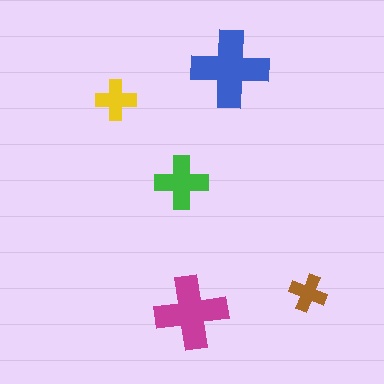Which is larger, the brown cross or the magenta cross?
The magenta one.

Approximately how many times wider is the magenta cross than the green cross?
About 1.5 times wider.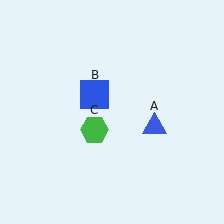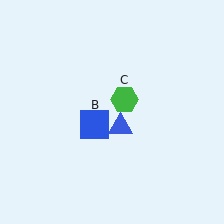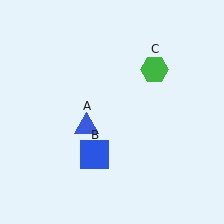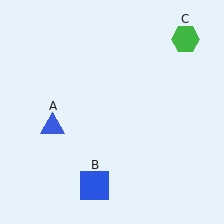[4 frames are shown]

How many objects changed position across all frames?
3 objects changed position: blue triangle (object A), blue square (object B), green hexagon (object C).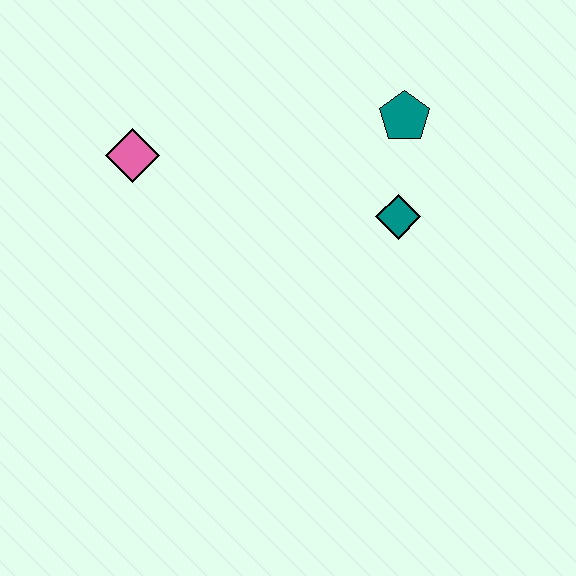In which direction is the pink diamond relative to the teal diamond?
The pink diamond is to the left of the teal diamond.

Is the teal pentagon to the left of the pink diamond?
No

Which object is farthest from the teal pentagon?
The pink diamond is farthest from the teal pentagon.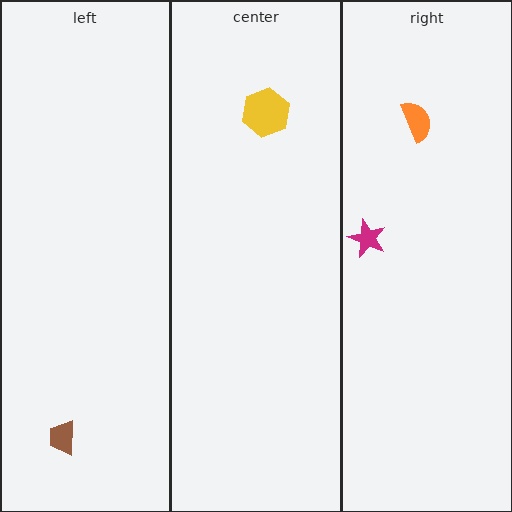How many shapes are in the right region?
2.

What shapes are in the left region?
The brown trapezoid.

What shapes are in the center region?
The yellow hexagon.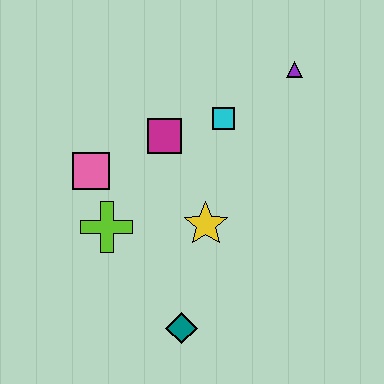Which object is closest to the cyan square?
The magenta square is closest to the cyan square.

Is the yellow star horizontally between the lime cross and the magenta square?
No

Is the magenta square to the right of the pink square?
Yes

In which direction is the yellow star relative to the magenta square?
The yellow star is below the magenta square.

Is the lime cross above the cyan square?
No